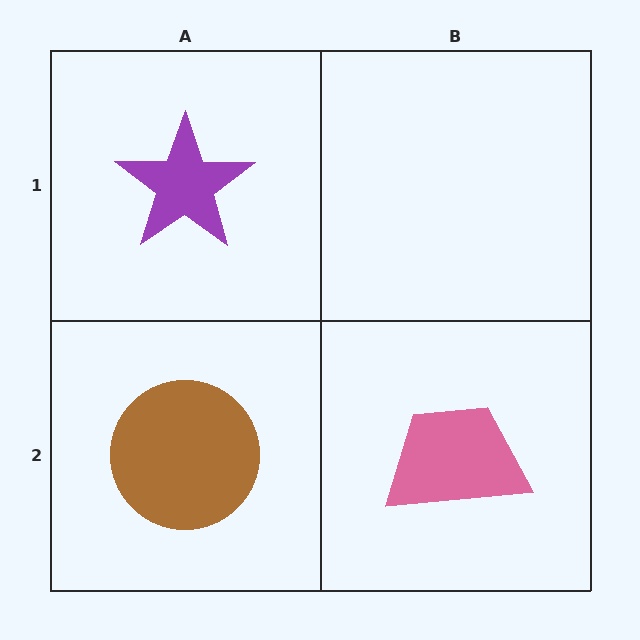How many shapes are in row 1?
1 shape.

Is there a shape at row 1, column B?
No, that cell is empty.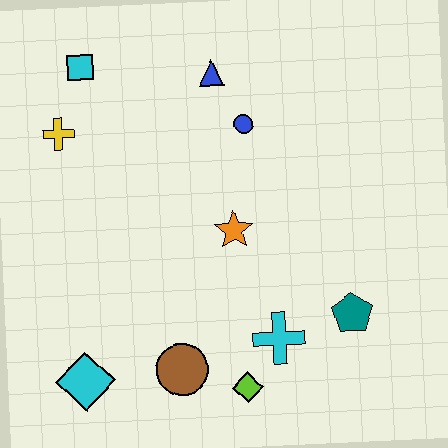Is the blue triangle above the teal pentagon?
Yes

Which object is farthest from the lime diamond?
The cyan square is farthest from the lime diamond.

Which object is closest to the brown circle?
The lime diamond is closest to the brown circle.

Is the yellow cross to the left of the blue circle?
Yes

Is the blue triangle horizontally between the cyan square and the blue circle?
Yes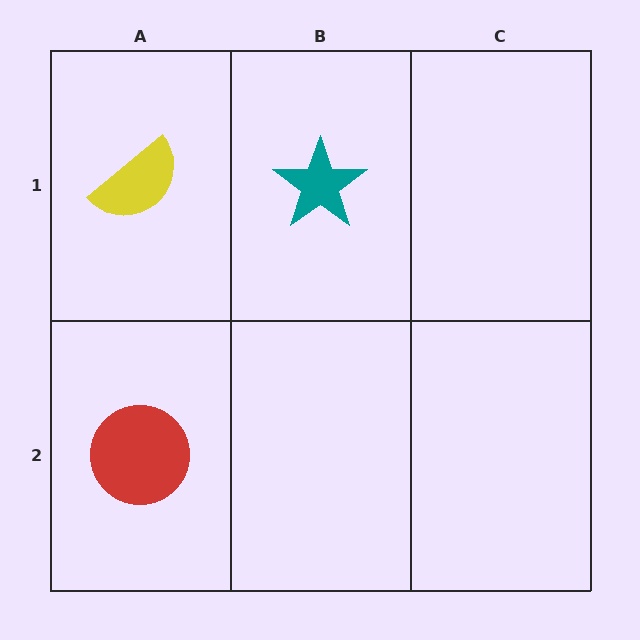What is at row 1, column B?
A teal star.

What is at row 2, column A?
A red circle.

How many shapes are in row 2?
1 shape.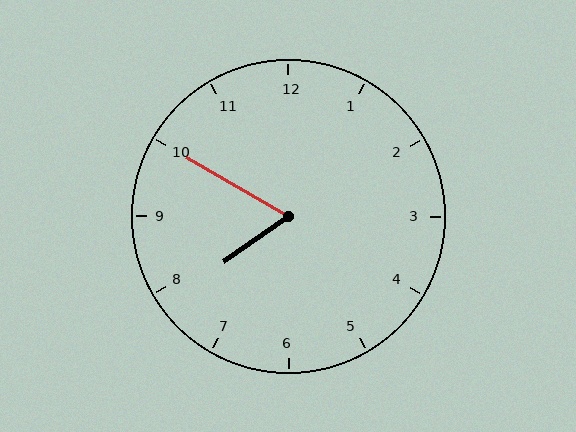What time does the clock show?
7:50.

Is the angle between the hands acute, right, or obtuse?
It is acute.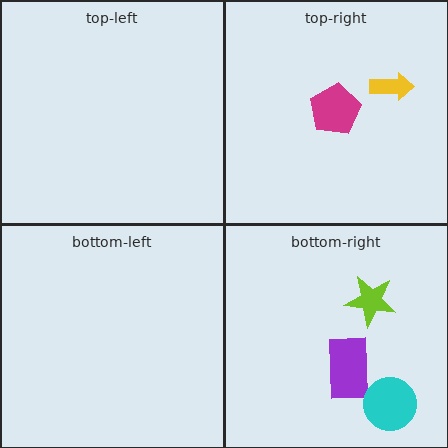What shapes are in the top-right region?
The magenta pentagon, the yellow arrow.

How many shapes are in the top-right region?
2.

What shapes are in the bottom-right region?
The purple rectangle, the cyan circle, the lime star.